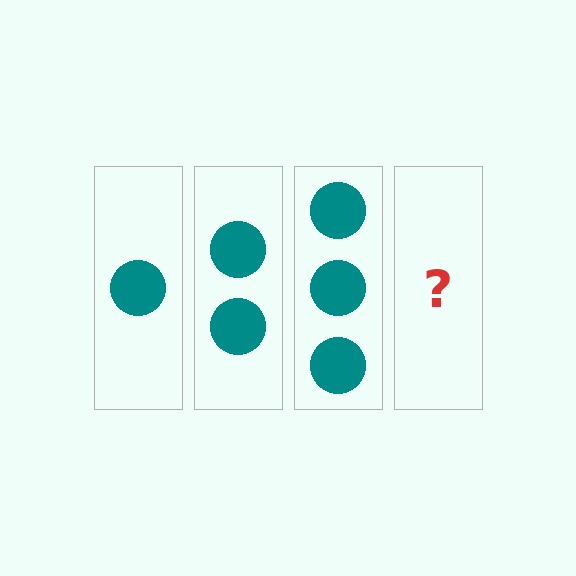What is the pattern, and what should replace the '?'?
The pattern is that each step adds one more circle. The '?' should be 4 circles.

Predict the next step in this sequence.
The next step is 4 circles.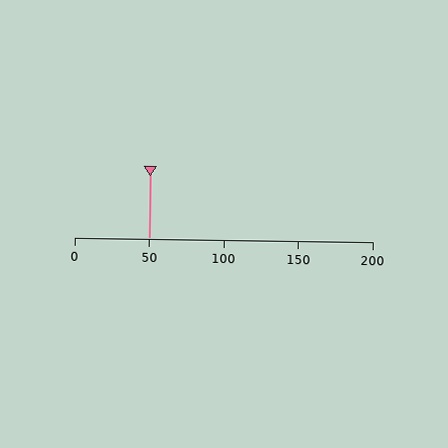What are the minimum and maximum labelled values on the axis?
The axis runs from 0 to 200.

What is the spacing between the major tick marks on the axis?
The major ticks are spaced 50 apart.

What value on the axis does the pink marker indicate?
The marker indicates approximately 50.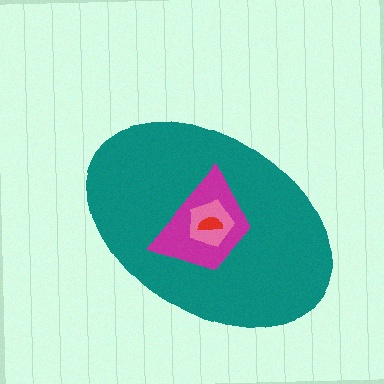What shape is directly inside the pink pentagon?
The red semicircle.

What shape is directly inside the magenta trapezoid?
The pink pentagon.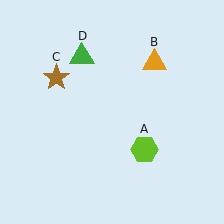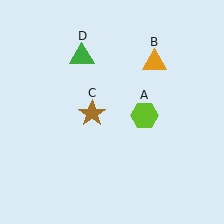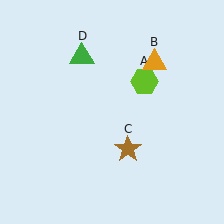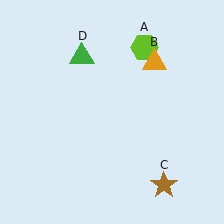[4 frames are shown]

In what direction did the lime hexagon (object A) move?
The lime hexagon (object A) moved up.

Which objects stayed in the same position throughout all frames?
Orange triangle (object B) and green triangle (object D) remained stationary.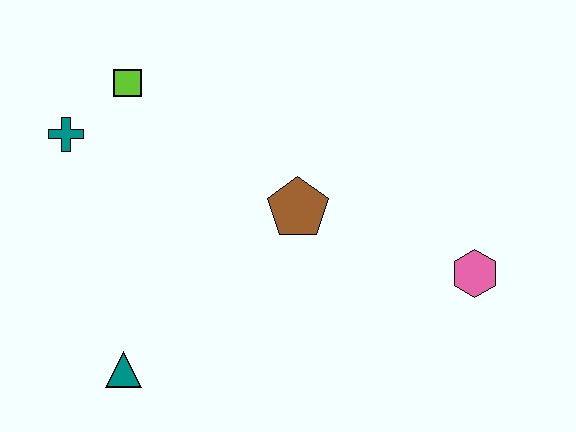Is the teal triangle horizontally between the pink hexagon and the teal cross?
Yes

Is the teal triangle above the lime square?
No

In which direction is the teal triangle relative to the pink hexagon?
The teal triangle is to the left of the pink hexagon.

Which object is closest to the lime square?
The teal cross is closest to the lime square.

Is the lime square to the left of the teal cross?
No